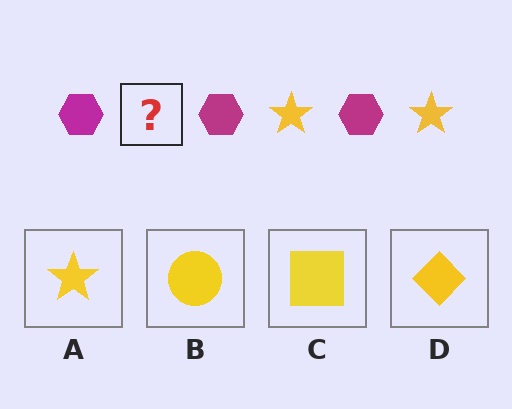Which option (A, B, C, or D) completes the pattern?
A.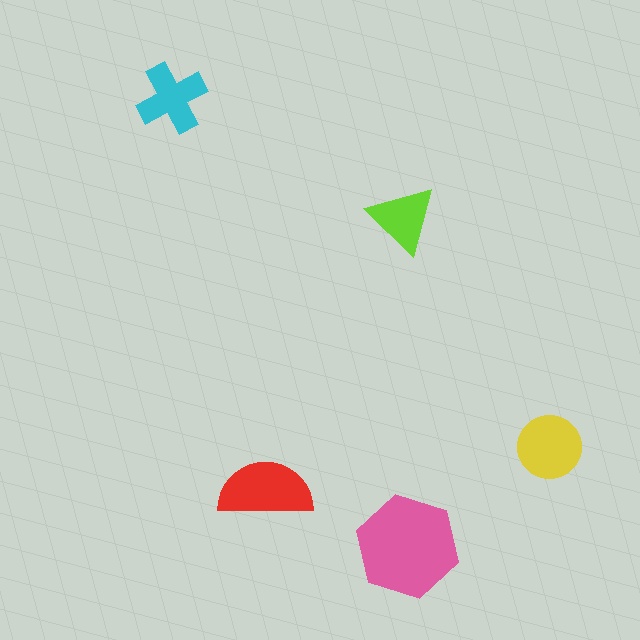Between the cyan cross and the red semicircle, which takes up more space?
The red semicircle.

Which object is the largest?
The pink hexagon.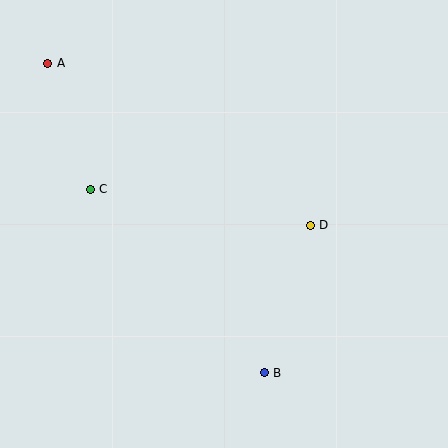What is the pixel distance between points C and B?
The distance between C and B is 253 pixels.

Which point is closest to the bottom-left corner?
Point C is closest to the bottom-left corner.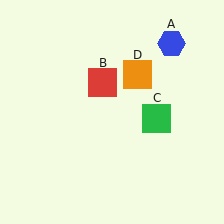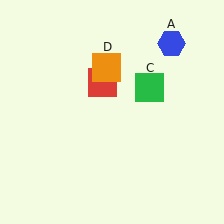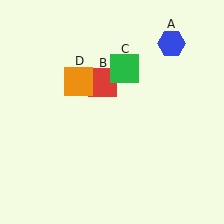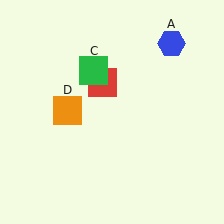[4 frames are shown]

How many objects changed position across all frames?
2 objects changed position: green square (object C), orange square (object D).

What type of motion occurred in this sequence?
The green square (object C), orange square (object D) rotated counterclockwise around the center of the scene.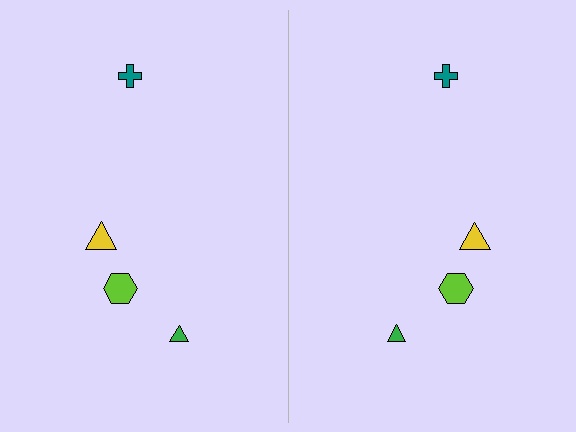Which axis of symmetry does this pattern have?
The pattern has a vertical axis of symmetry running through the center of the image.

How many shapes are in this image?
There are 8 shapes in this image.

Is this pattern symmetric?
Yes, this pattern has bilateral (reflection) symmetry.